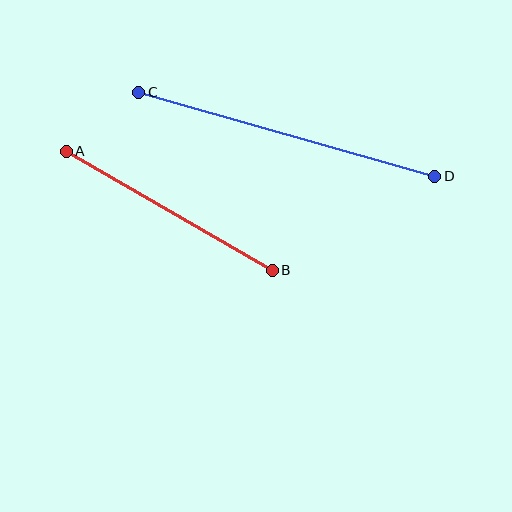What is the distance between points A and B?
The distance is approximately 238 pixels.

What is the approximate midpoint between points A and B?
The midpoint is at approximately (169, 211) pixels.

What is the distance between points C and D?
The distance is approximately 308 pixels.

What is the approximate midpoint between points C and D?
The midpoint is at approximately (287, 134) pixels.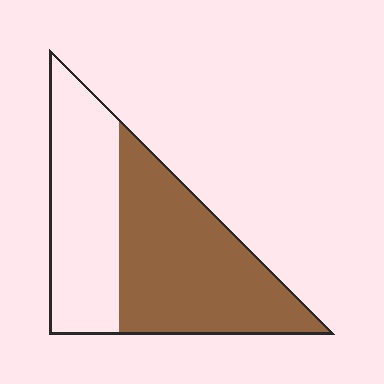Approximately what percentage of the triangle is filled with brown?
Approximately 55%.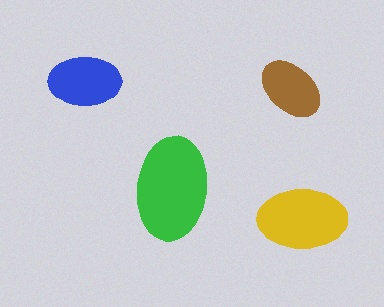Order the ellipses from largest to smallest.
the green one, the yellow one, the blue one, the brown one.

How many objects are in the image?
There are 4 objects in the image.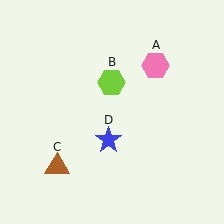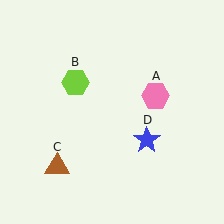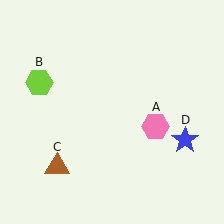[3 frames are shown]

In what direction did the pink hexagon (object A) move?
The pink hexagon (object A) moved down.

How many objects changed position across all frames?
3 objects changed position: pink hexagon (object A), lime hexagon (object B), blue star (object D).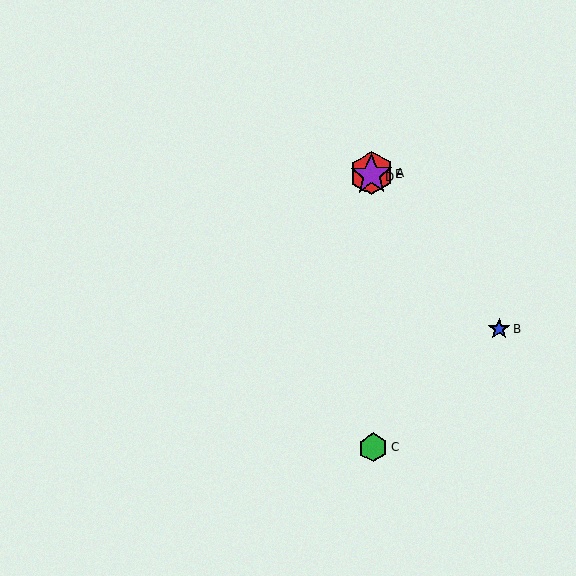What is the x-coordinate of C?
Object C is at x≈373.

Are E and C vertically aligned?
Yes, both are at x≈372.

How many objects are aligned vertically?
4 objects (A, C, D, E) are aligned vertically.